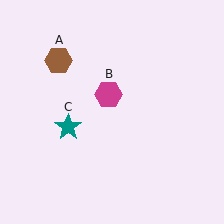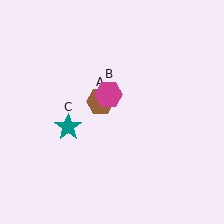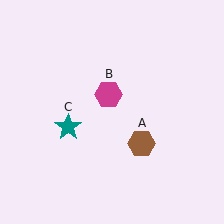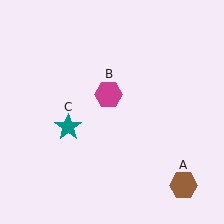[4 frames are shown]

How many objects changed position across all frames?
1 object changed position: brown hexagon (object A).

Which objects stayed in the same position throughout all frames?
Magenta hexagon (object B) and teal star (object C) remained stationary.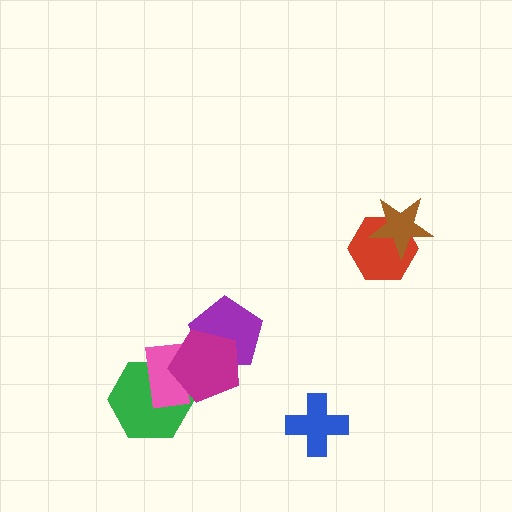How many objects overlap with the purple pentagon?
1 object overlaps with the purple pentagon.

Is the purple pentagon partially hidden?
Yes, it is partially covered by another shape.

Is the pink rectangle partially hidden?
Yes, it is partially covered by another shape.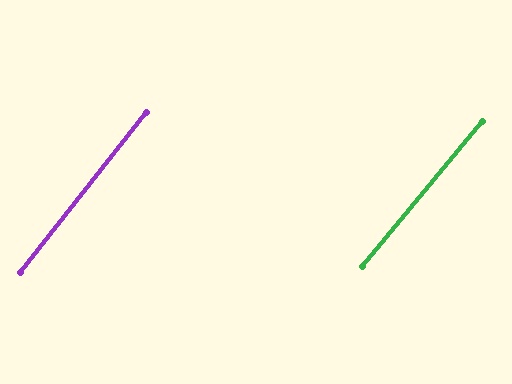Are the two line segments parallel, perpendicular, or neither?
Parallel — their directions differ by only 1.7°.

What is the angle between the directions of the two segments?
Approximately 2 degrees.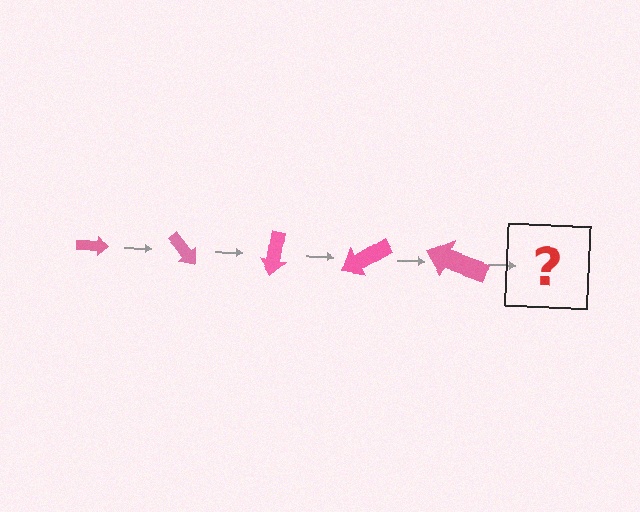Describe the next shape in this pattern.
It should be an arrow, larger than the previous one and rotated 250 degrees from the start.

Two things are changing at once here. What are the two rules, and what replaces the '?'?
The two rules are that the arrow grows larger each step and it rotates 50 degrees each step. The '?' should be an arrow, larger than the previous one and rotated 250 degrees from the start.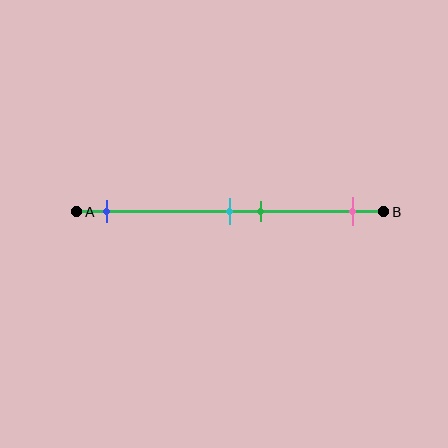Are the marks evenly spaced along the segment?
No, the marks are not evenly spaced.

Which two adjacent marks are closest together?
The cyan and green marks are the closest adjacent pair.